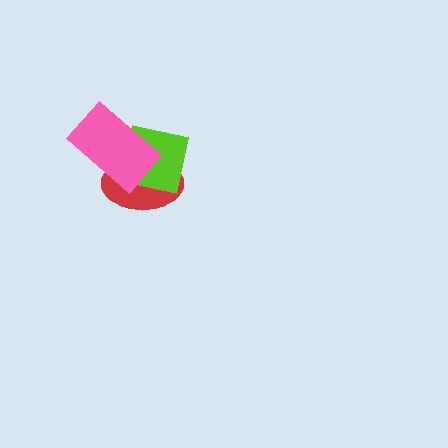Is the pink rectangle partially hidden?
No, no other shape covers it.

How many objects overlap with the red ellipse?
2 objects overlap with the red ellipse.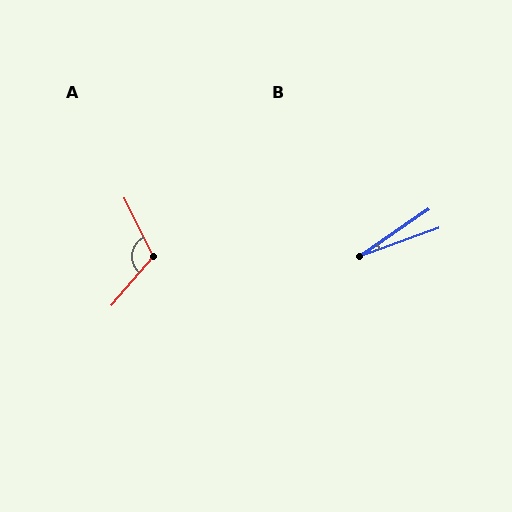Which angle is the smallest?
B, at approximately 15 degrees.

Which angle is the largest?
A, at approximately 113 degrees.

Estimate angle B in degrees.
Approximately 15 degrees.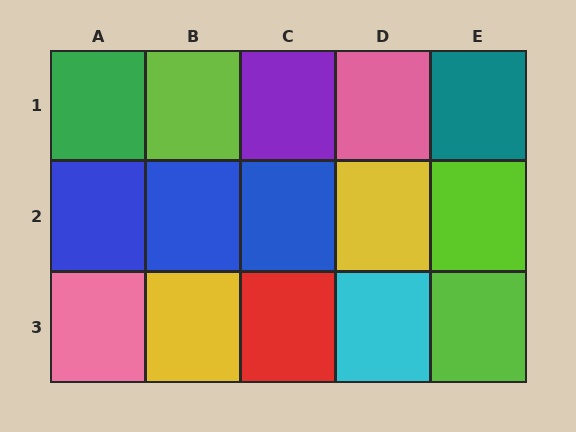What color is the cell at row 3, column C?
Red.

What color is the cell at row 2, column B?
Blue.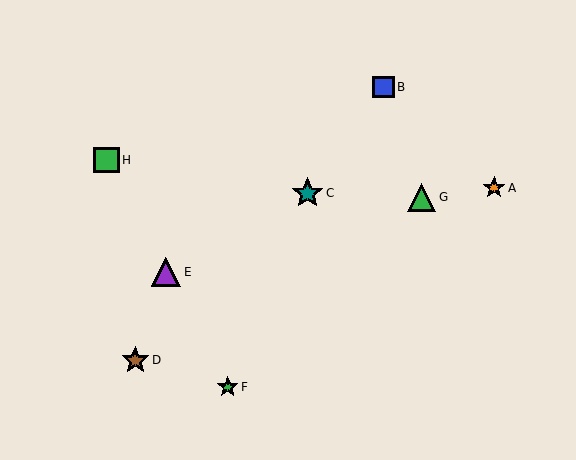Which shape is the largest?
The teal star (labeled C) is the largest.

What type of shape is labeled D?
Shape D is a brown star.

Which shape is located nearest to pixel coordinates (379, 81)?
The blue square (labeled B) at (383, 87) is nearest to that location.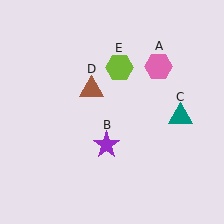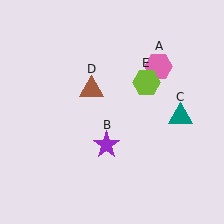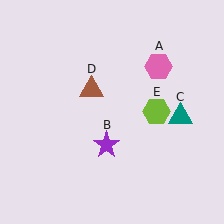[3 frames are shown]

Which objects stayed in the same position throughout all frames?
Pink hexagon (object A) and purple star (object B) and teal triangle (object C) and brown triangle (object D) remained stationary.